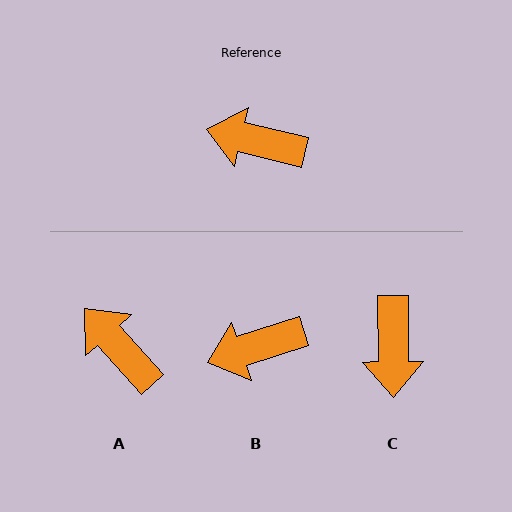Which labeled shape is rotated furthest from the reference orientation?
C, about 103 degrees away.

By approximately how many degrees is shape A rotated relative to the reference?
Approximately 35 degrees clockwise.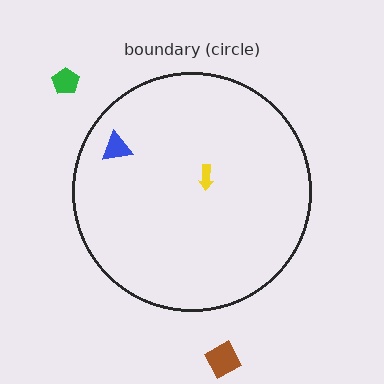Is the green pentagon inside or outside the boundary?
Outside.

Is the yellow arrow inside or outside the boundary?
Inside.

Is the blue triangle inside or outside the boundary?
Inside.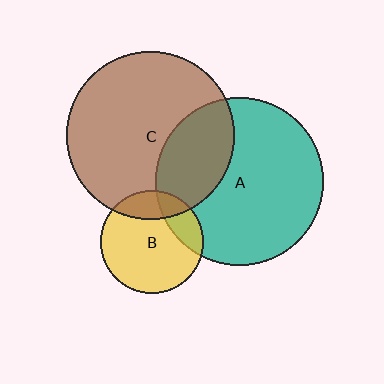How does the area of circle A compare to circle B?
Approximately 2.7 times.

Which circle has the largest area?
Circle A (teal).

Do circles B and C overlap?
Yes.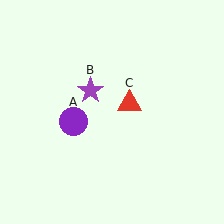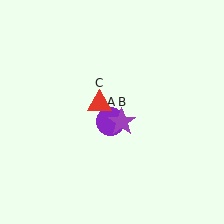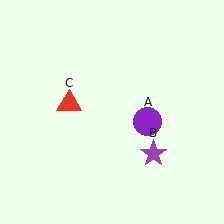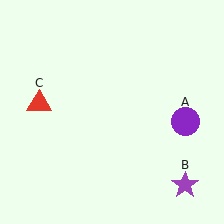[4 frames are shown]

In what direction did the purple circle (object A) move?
The purple circle (object A) moved right.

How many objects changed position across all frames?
3 objects changed position: purple circle (object A), purple star (object B), red triangle (object C).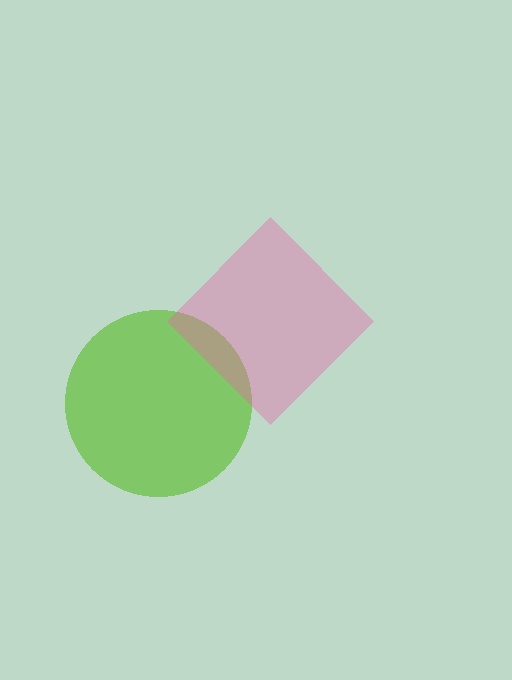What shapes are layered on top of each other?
The layered shapes are: a lime circle, a pink diamond.